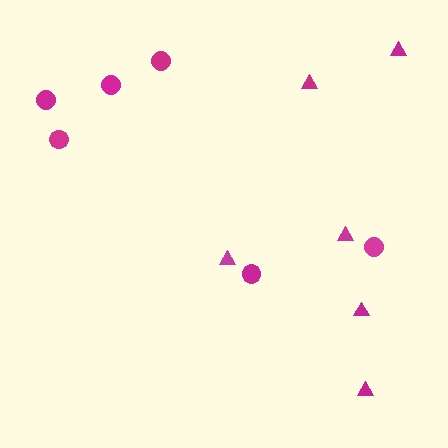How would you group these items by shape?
There are 2 groups: one group of circles (6) and one group of triangles (6).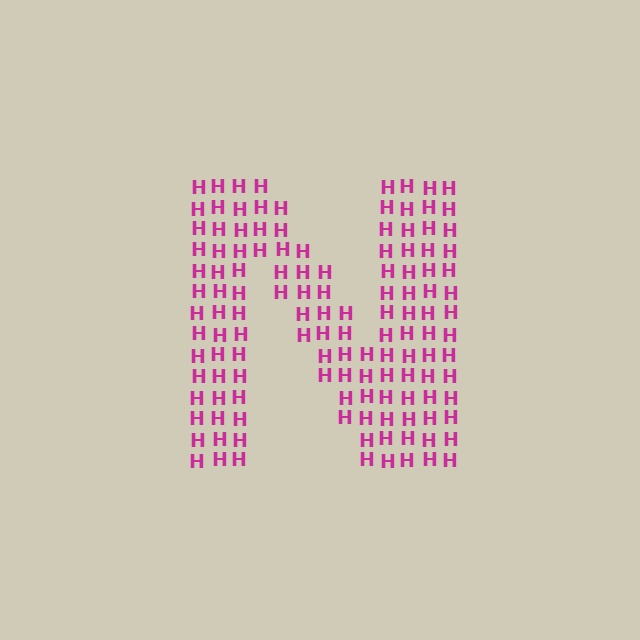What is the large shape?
The large shape is the letter N.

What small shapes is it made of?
It is made of small letter H's.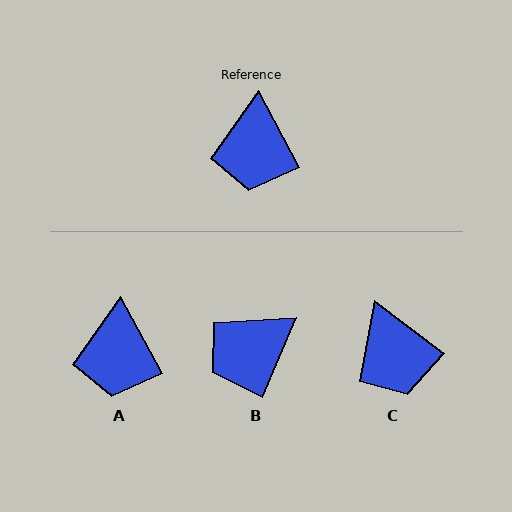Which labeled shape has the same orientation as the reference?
A.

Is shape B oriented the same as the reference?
No, it is off by about 51 degrees.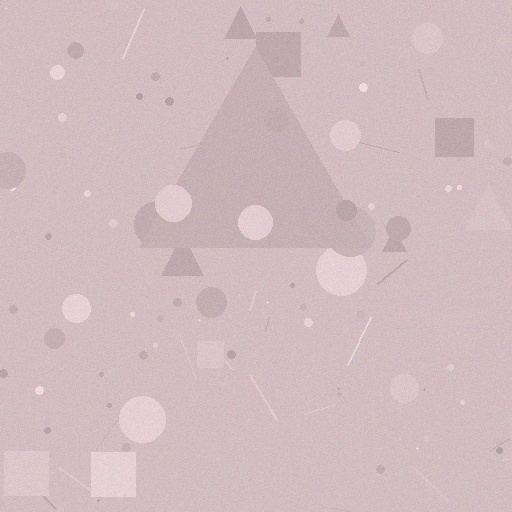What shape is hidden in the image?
A triangle is hidden in the image.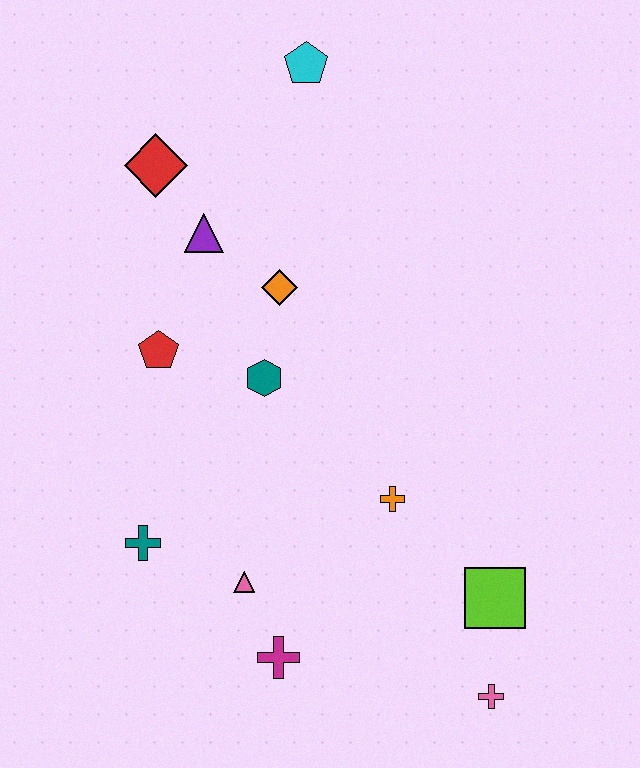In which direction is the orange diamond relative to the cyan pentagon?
The orange diamond is below the cyan pentagon.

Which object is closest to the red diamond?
The purple triangle is closest to the red diamond.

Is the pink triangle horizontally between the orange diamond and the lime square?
No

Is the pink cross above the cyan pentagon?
No